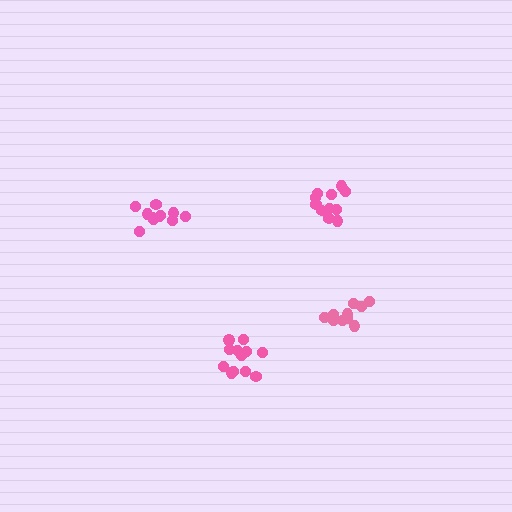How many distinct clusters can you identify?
There are 4 distinct clusters.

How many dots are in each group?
Group 1: 11 dots, Group 2: 12 dots, Group 3: 10 dots, Group 4: 11 dots (44 total).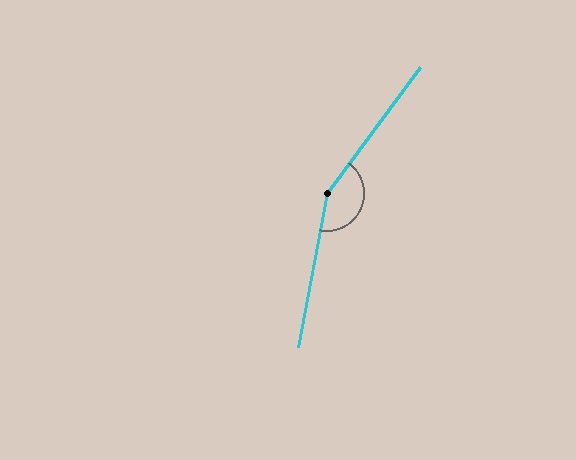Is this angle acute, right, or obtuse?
It is obtuse.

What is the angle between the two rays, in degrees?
Approximately 154 degrees.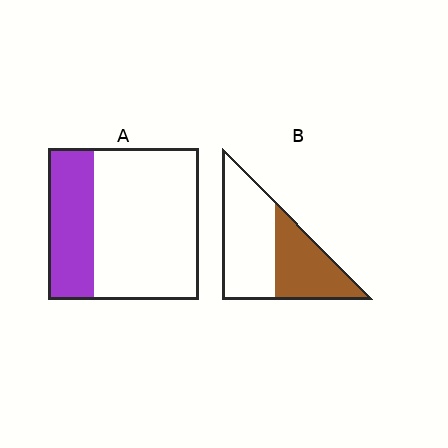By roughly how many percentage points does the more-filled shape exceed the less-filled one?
By roughly 10 percentage points (B over A).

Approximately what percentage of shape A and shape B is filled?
A is approximately 30% and B is approximately 40%.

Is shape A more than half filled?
No.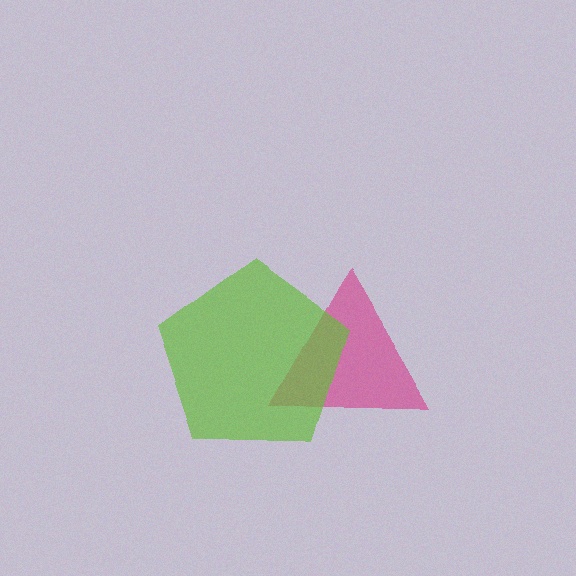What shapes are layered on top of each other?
The layered shapes are: a magenta triangle, a lime pentagon.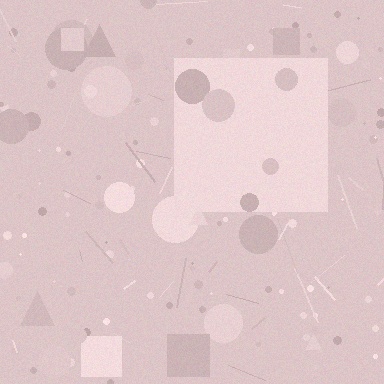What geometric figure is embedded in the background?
A square is embedded in the background.